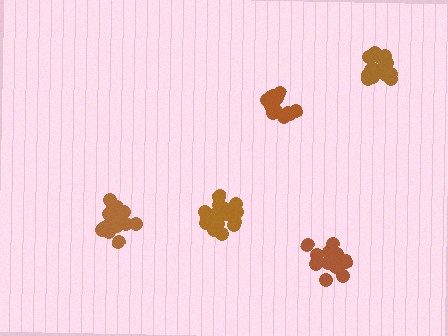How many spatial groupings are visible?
There are 5 spatial groupings.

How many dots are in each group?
Group 1: 14 dots, Group 2: 18 dots, Group 3: 17 dots, Group 4: 16 dots, Group 5: 18 dots (83 total).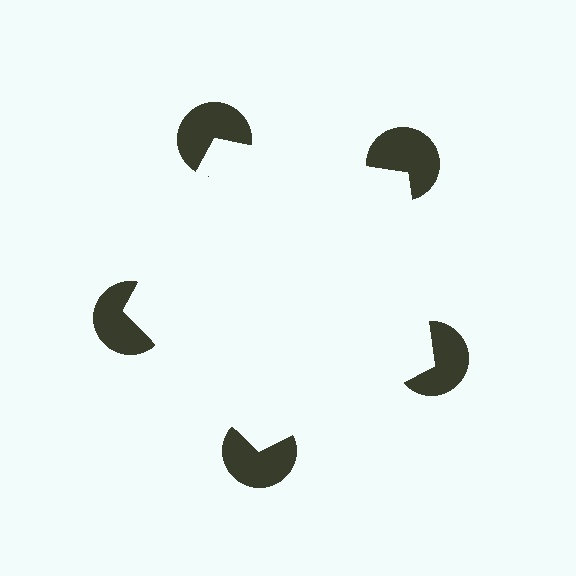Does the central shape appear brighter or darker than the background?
It typically appears slightly brighter than the background, even though no actual brightness change is drawn.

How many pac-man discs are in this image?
There are 5 — one at each vertex of the illusory pentagon.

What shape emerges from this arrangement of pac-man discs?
An illusory pentagon — its edges are inferred from the aligned wedge cuts in the pac-man discs, not physically drawn.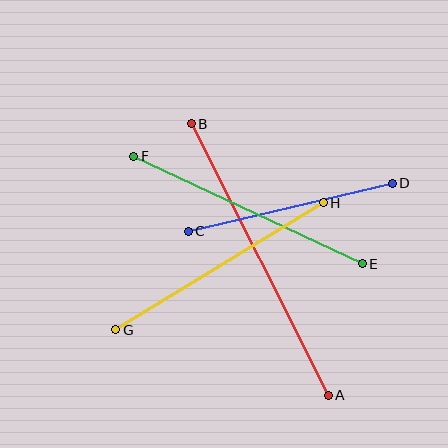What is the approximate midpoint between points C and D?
The midpoint is at approximately (290, 207) pixels.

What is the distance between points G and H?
The distance is approximately 243 pixels.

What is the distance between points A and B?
The distance is approximately 304 pixels.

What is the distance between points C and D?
The distance is approximately 210 pixels.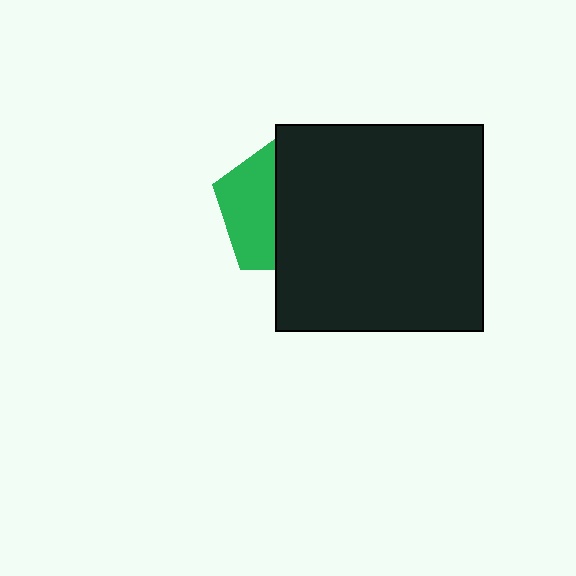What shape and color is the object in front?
The object in front is a black square.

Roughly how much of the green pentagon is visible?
A small part of it is visible (roughly 41%).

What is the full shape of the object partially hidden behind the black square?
The partially hidden object is a green pentagon.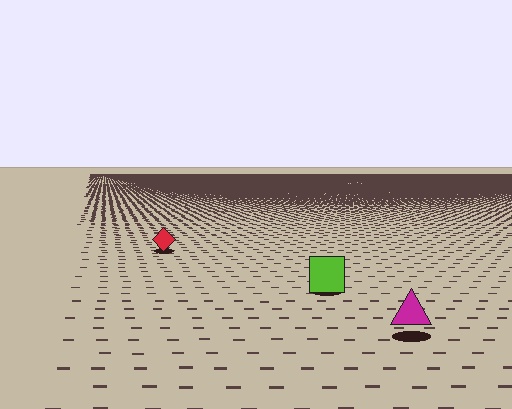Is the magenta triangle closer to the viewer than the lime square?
Yes. The magenta triangle is closer — you can tell from the texture gradient: the ground texture is coarser near it.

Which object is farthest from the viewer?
The red diamond is farthest from the viewer. It appears smaller and the ground texture around it is denser.